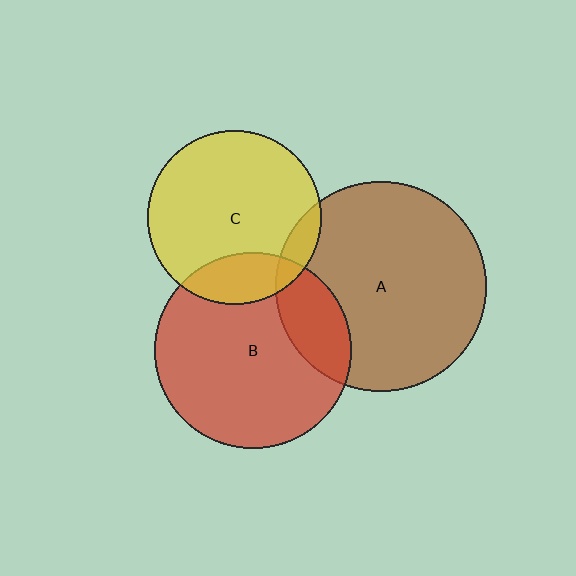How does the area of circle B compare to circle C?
Approximately 1.3 times.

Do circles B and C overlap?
Yes.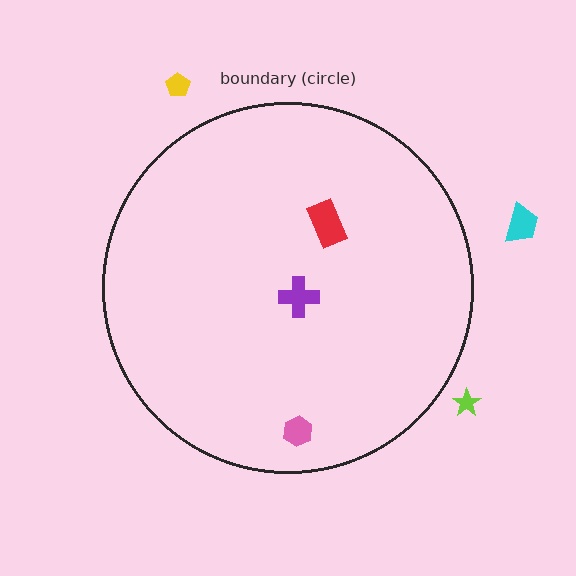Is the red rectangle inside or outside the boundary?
Inside.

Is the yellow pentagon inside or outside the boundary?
Outside.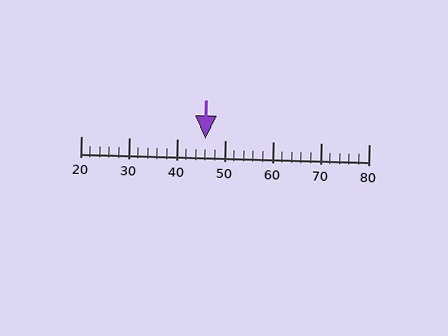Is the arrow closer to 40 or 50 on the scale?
The arrow is closer to 50.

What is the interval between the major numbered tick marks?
The major tick marks are spaced 10 units apart.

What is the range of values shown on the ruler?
The ruler shows values from 20 to 80.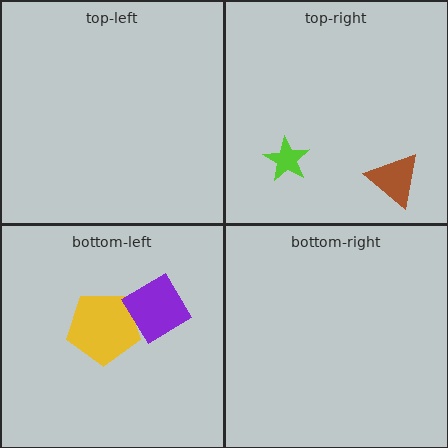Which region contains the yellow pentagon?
The bottom-left region.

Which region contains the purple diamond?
The bottom-left region.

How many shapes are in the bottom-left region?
2.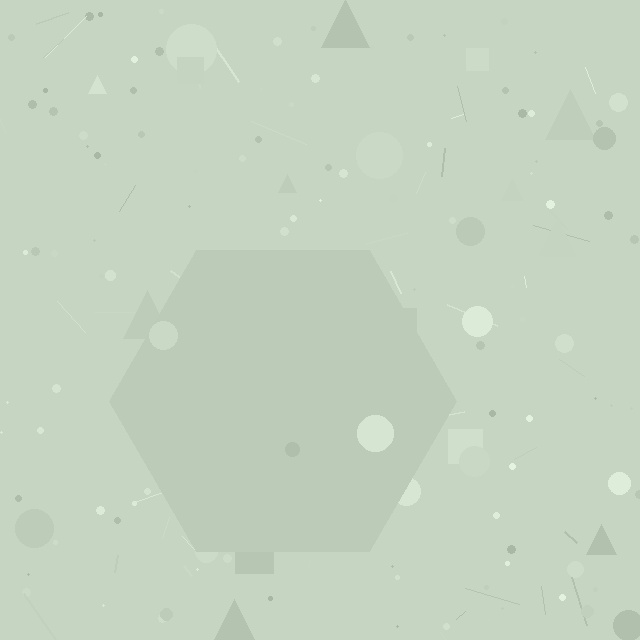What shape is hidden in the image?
A hexagon is hidden in the image.